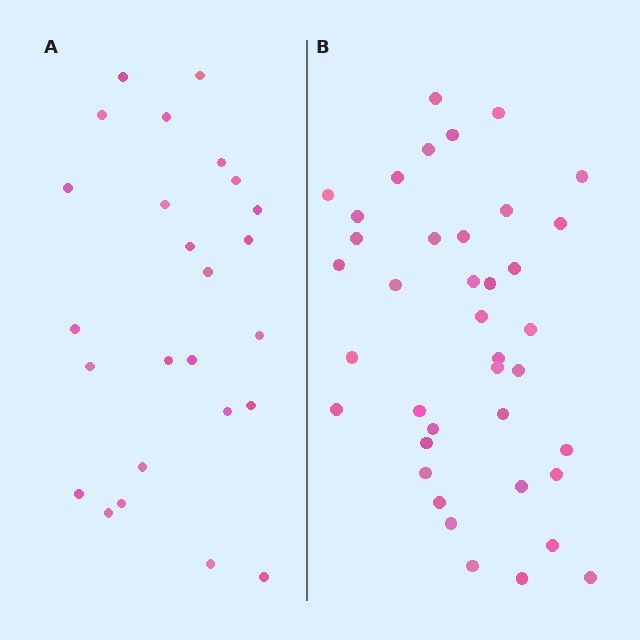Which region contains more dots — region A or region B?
Region B (the right region) has more dots.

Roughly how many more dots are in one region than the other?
Region B has approximately 15 more dots than region A.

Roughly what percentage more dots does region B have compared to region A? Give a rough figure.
About 55% more.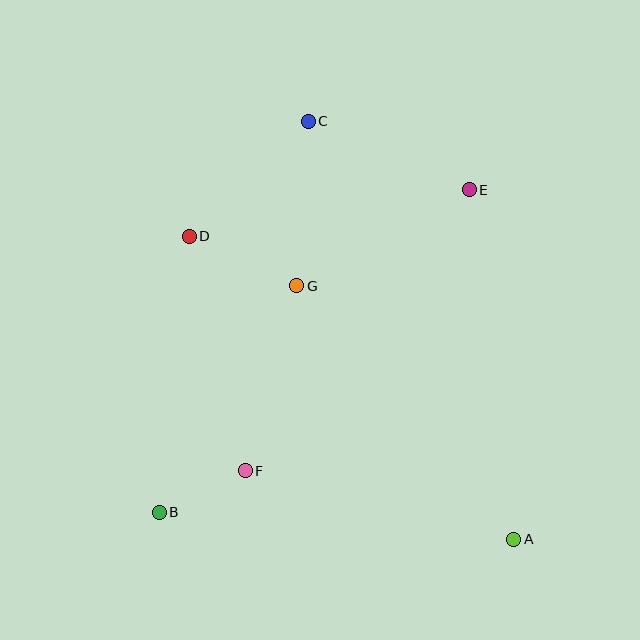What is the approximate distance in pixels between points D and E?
The distance between D and E is approximately 284 pixels.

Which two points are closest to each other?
Points B and F are closest to each other.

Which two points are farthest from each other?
Points A and C are farthest from each other.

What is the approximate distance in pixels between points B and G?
The distance between B and G is approximately 265 pixels.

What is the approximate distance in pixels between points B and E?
The distance between B and E is approximately 447 pixels.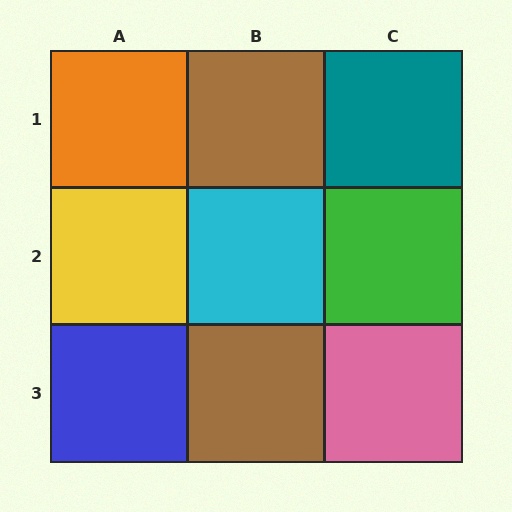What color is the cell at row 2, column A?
Yellow.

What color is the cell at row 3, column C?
Pink.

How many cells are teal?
1 cell is teal.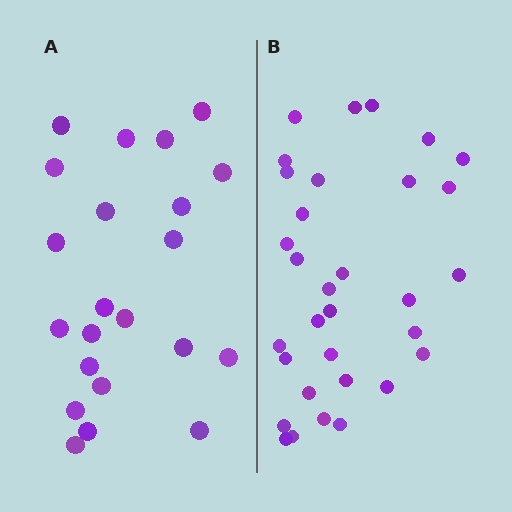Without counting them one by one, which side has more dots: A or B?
Region B (the right region) has more dots.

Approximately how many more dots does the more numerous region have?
Region B has roughly 10 or so more dots than region A.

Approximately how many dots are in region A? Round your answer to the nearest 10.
About 20 dots. (The exact count is 22, which rounds to 20.)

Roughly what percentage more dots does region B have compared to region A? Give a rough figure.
About 45% more.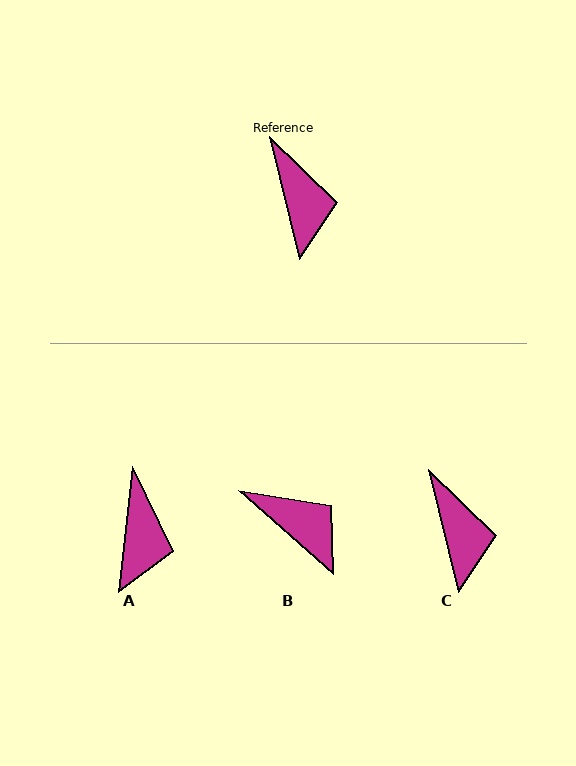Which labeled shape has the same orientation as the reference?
C.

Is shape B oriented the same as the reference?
No, it is off by about 35 degrees.